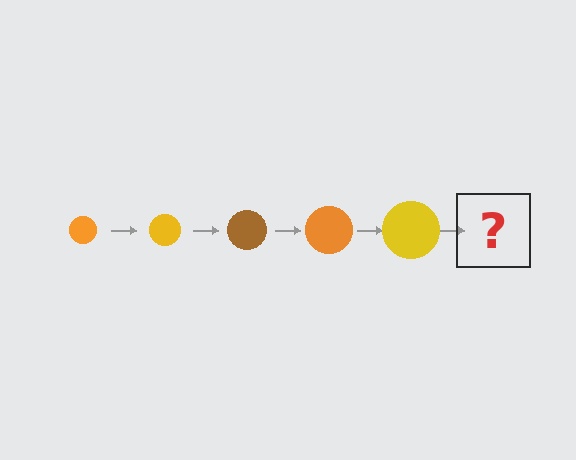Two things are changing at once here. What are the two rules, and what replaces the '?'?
The two rules are that the circle grows larger each step and the color cycles through orange, yellow, and brown. The '?' should be a brown circle, larger than the previous one.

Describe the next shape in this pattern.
It should be a brown circle, larger than the previous one.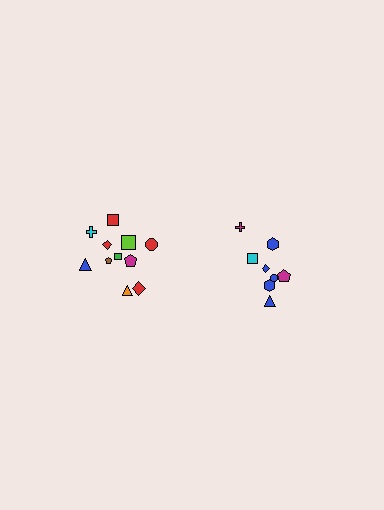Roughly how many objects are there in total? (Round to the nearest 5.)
Roughly 20 objects in total.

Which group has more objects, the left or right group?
The left group.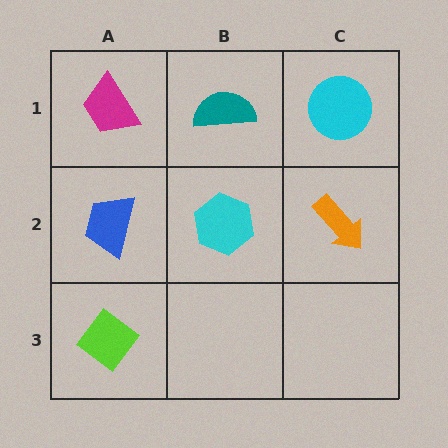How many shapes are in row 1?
3 shapes.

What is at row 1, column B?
A teal semicircle.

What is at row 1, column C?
A cyan circle.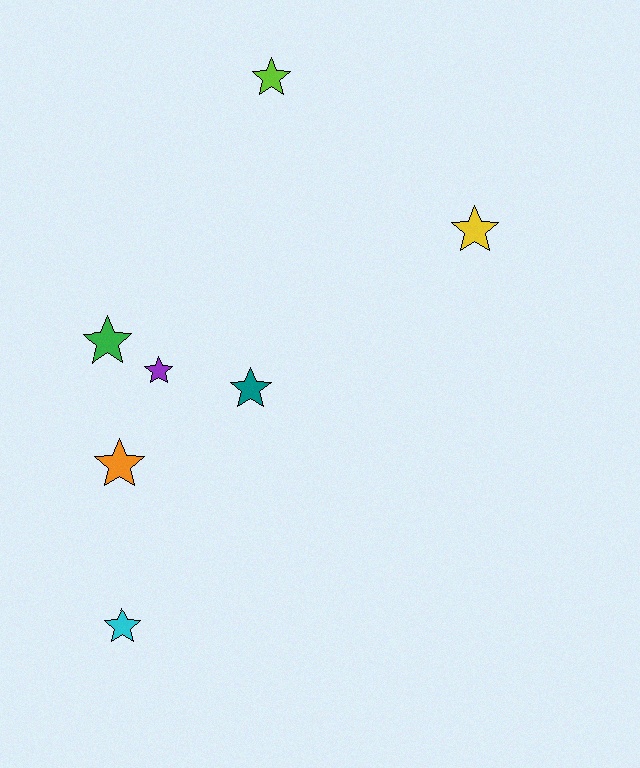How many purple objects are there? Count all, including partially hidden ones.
There is 1 purple object.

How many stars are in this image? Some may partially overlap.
There are 7 stars.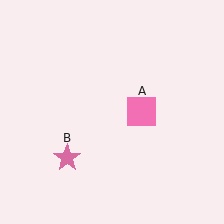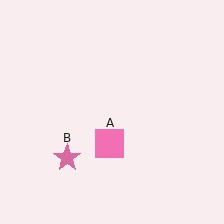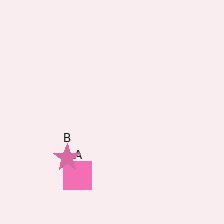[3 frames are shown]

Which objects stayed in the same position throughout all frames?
Pink star (object B) remained stationary.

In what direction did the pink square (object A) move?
The pink square (object A) moved down and to the left.